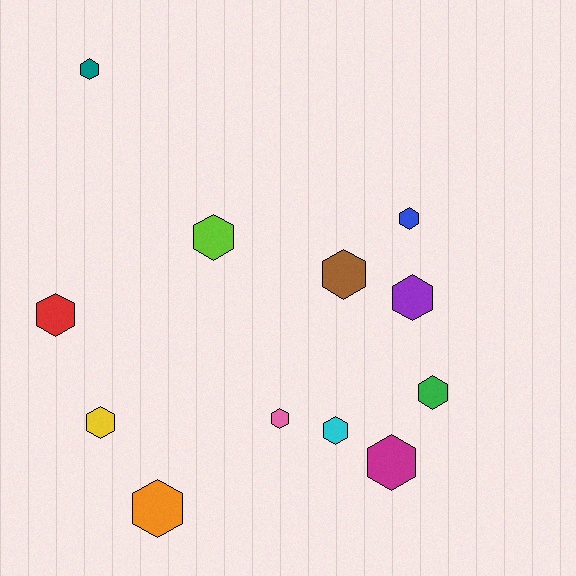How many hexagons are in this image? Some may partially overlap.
There are 12 hexagons.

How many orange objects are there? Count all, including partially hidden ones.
There is 1 orange object.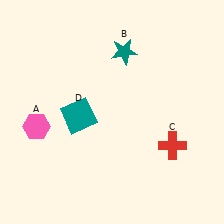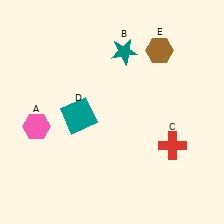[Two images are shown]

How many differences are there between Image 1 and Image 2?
There is 1 difference between the two images.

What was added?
A brown hexagon (E) was added in Image 2.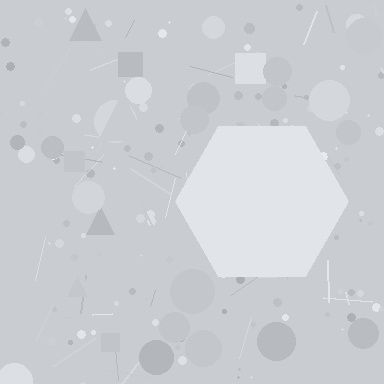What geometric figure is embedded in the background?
A hexagon is embedded in the background.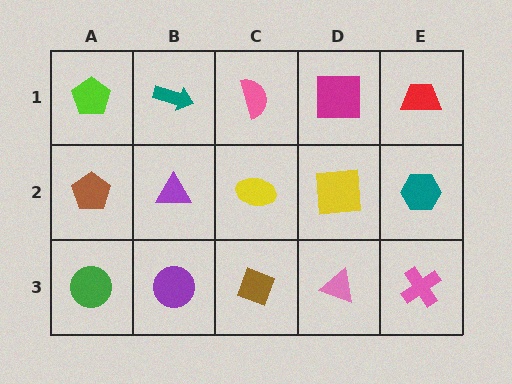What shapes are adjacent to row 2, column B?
A teal arrow (row 1, column B), a purple circle (row 3, column B), a brown pentagon (row 2, column A), a yellow ellipse (row 2, column C).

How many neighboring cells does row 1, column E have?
2.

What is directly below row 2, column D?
A pink triangle.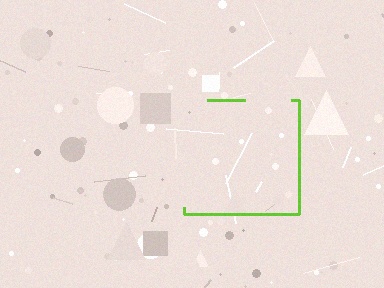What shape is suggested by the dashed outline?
The dashed outline suggests a square.